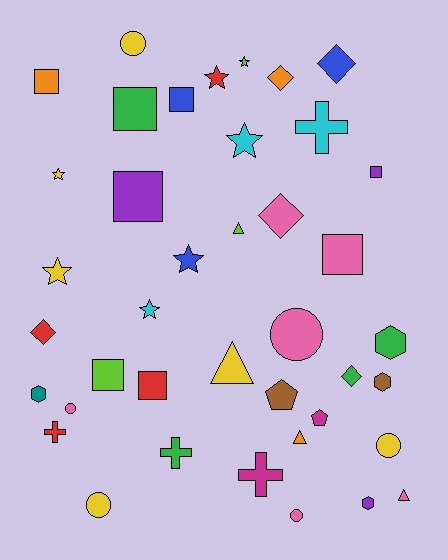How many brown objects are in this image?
There are 2 brown objects.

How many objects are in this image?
There are 40 objects.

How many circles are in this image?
There are 6 circles.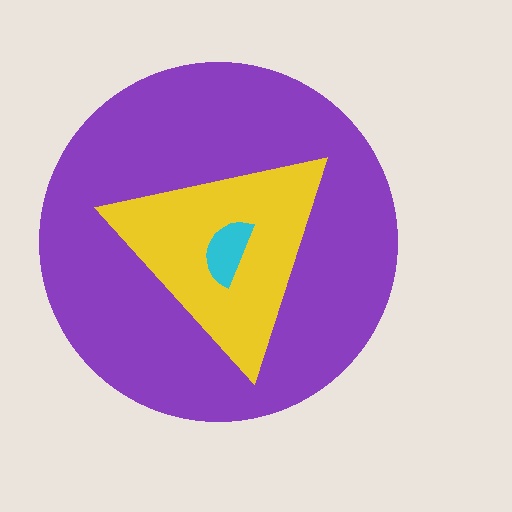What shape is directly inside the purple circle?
The yellow triangle.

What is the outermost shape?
The purple circle.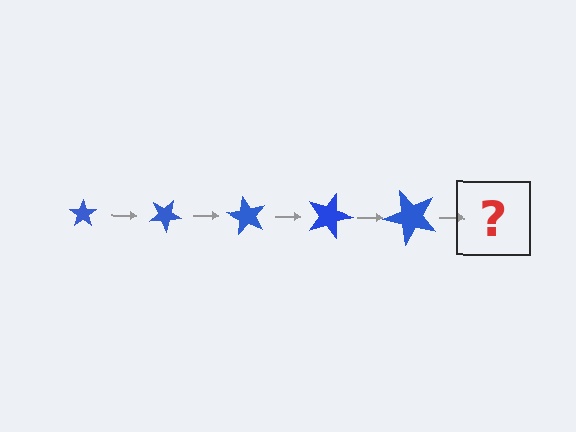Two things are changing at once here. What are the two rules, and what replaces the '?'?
The two rules are that the star grows larger each step and it rotates 30 degrees each step. The '?' should be a star, larger than the previous one and rotated 150 degrees from the start.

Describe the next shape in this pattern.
It should be a star, larger than the previous one and rotated 150 degrees from the start.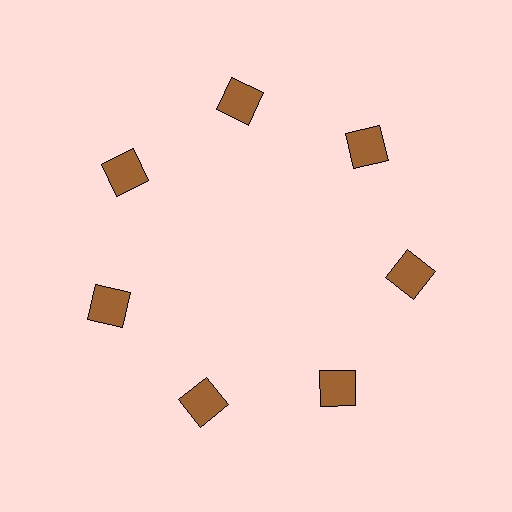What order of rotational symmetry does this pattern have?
This pattern has 7-fold rotational symmetry.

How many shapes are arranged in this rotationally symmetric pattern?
There are 7 shapes, arranged in 7 groups of 1.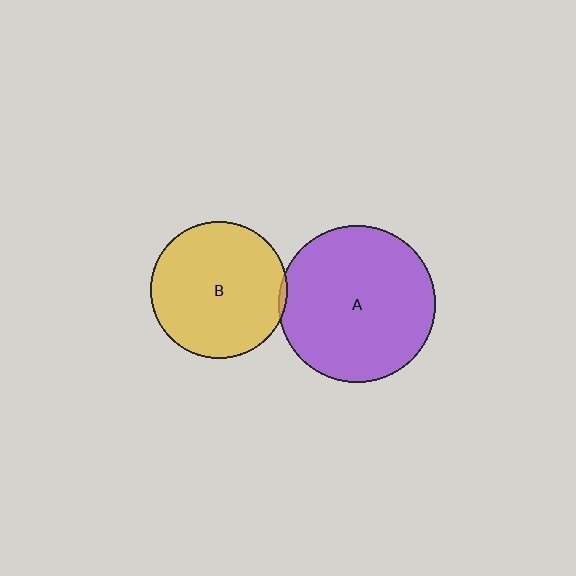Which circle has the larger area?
Circle A (purple).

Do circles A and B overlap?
Yes.